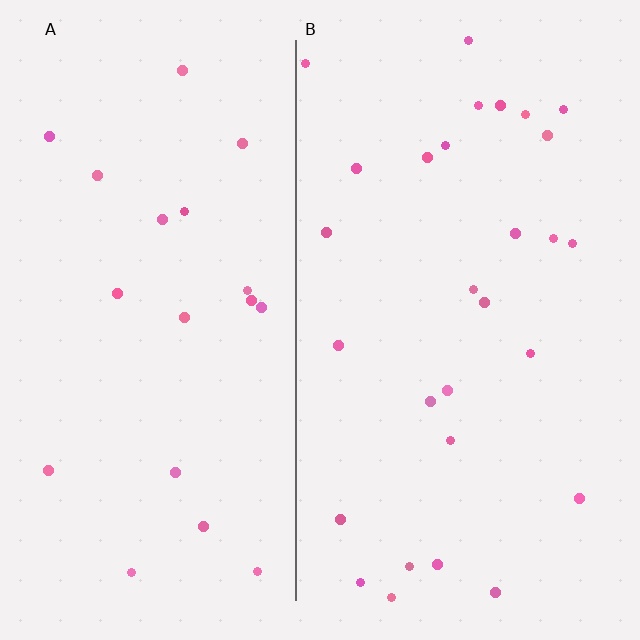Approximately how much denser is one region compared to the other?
Approximately 1.5× — region B over region A.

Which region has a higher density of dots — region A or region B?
B (the right).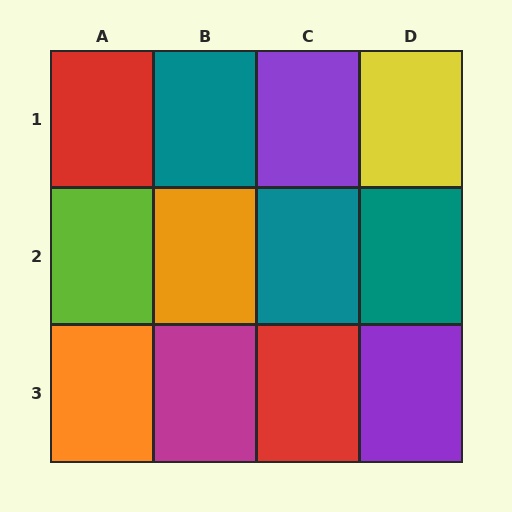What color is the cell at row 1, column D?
Yellow.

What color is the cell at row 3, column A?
Orange.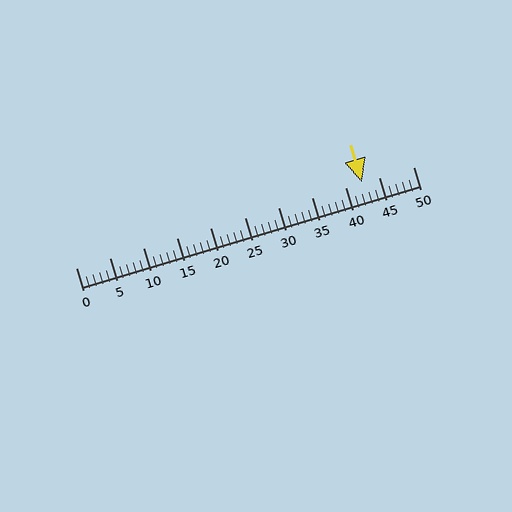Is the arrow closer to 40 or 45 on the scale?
The arrow is closer to 40.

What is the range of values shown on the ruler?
The ruler shows values from 0 to 50.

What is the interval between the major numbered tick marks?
The major tick marks are spaced 5 units apart.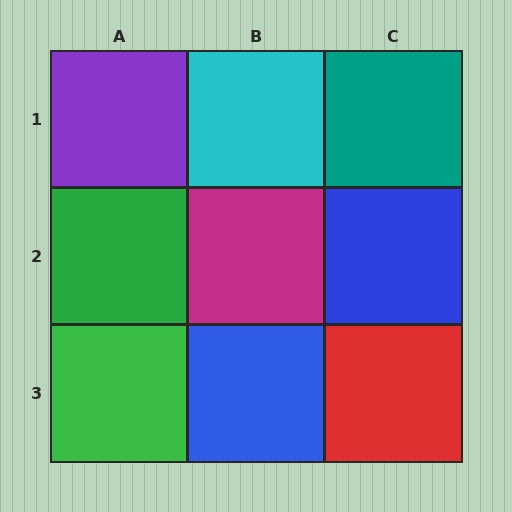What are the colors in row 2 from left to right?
Green, magenta, blue.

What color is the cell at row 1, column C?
Teal.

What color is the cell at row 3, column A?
Green.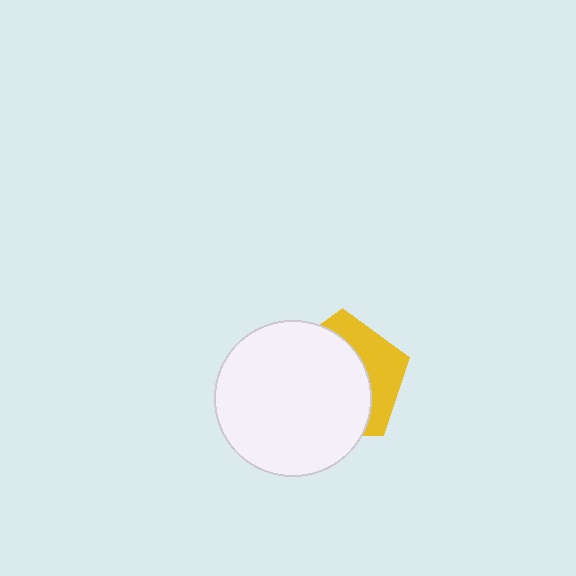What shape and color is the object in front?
The object in front is a white circle.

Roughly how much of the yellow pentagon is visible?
A small part of it is visible (roughly 34%).